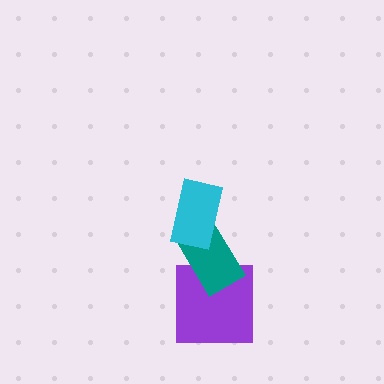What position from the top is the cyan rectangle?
The cyan rectangle is 1st from the top.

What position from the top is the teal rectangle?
The teal rectangle is 2nd from the top.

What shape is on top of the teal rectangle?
The cyan rectangle is on top of the teal rectangle.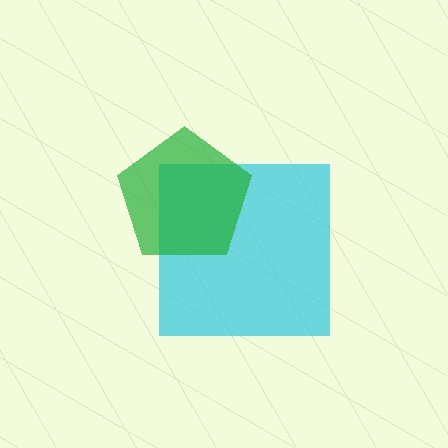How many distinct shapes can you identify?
There are 2 distinct shapes: a cyan square, a green pentagon.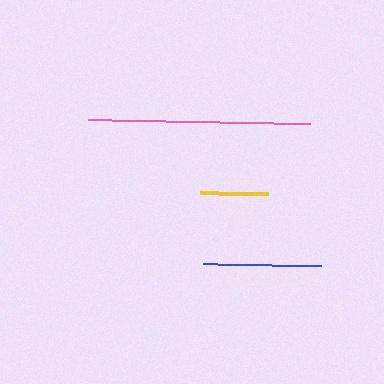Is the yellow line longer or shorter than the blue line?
The blue line is longer than the yellow line.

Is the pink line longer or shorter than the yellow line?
The pink line is longer than the yellow line.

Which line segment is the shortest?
The yellow line is the shortest at approximately 67 pixels.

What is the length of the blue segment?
The blue segment is approximately 119 pixels long.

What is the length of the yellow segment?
The yellow segment is approximately 67 pixels long.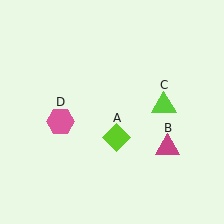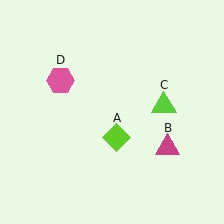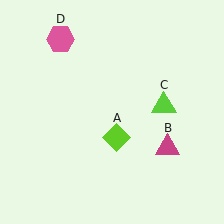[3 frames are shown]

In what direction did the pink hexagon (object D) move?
The pink hexagon (object D) moved up.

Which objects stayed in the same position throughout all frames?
Lime diamond (object A) and magenta triangle (object B) and lime triangle (object C) remained stationary.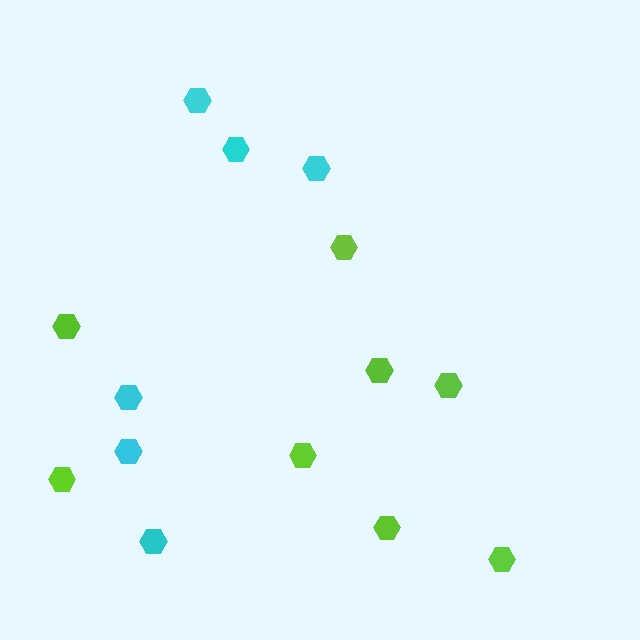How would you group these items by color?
There are 2 groups: one group of cyan hexagons (6) and one group of lime hexagons (8).